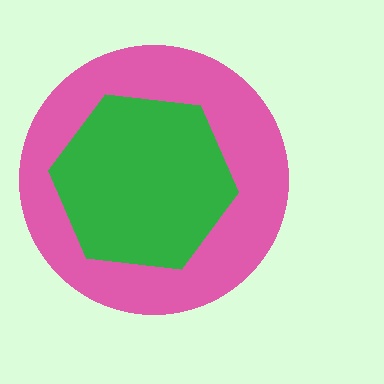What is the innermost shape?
The green hexagon.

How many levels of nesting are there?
2.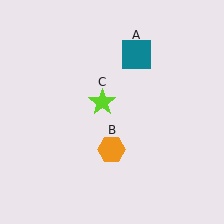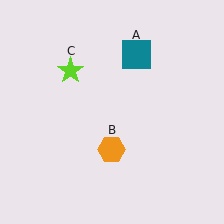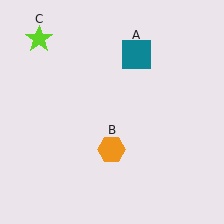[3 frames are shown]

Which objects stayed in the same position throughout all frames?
Teal square (object A) and orange hexagon (object B) remained stationary.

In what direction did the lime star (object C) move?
The lime star (object C) moved up and to the left.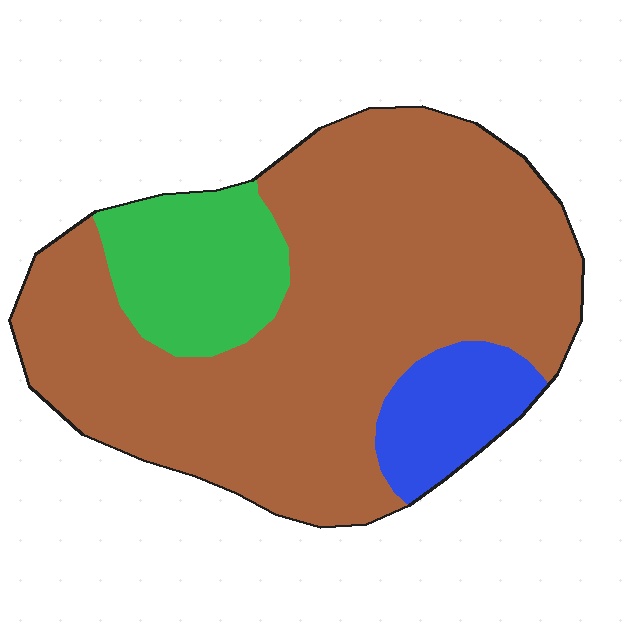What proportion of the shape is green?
Green covers around 15% of the shape.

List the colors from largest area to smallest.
From largest to smallest: brown, green, blue.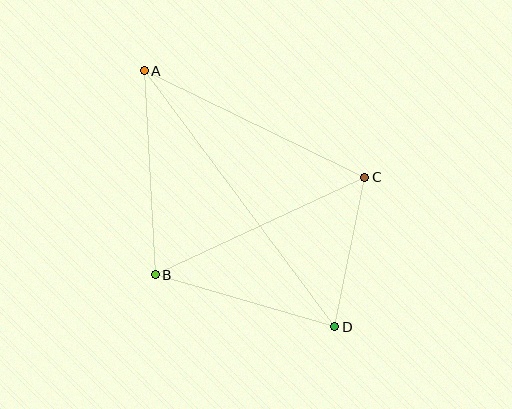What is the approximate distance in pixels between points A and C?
The distance between A and C is approximately 245 pixels.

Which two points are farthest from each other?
Points A and D are farthest from each other.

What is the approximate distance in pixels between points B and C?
The distance between B and C is approximately 231 pixels.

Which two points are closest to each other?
Points C and D are closest to each other.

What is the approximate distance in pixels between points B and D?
The distance between B and D is approximately 187 pixels.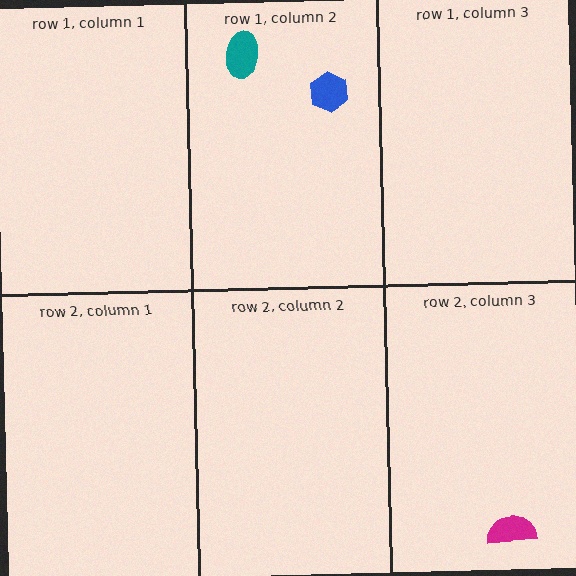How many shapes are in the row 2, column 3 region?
1.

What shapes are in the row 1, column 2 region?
The teal ellipse, the blue hexagon.